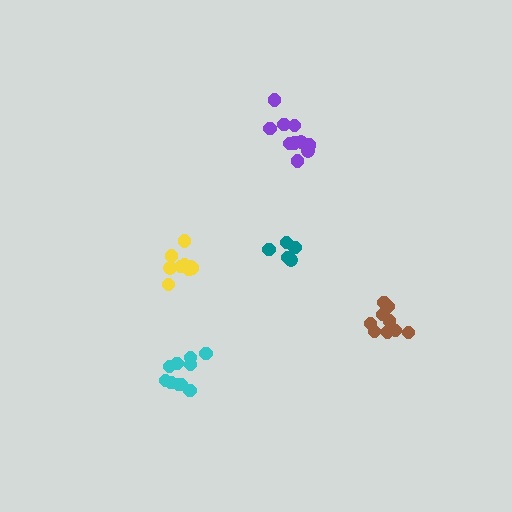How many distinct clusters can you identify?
There are 5 distinct clusters.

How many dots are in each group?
Group 1: 9 dots, Group 2: 10 dots, Group 3: 10 dots, Group 4: 9 dots, Group 5: 5 dots (43 total).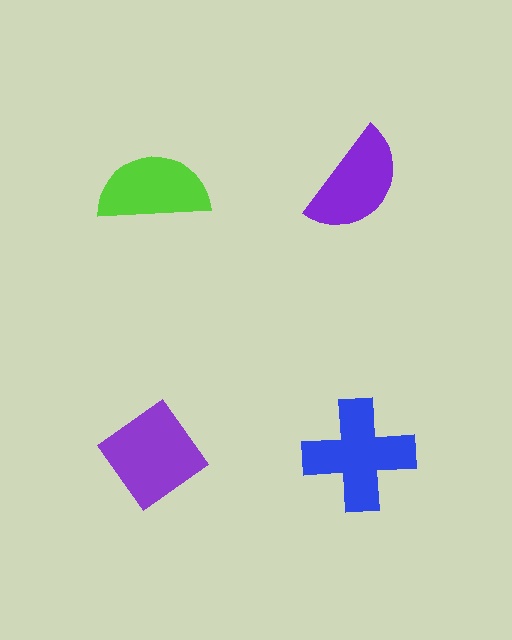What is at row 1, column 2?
A purple semicircle.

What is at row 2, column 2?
A blue cross.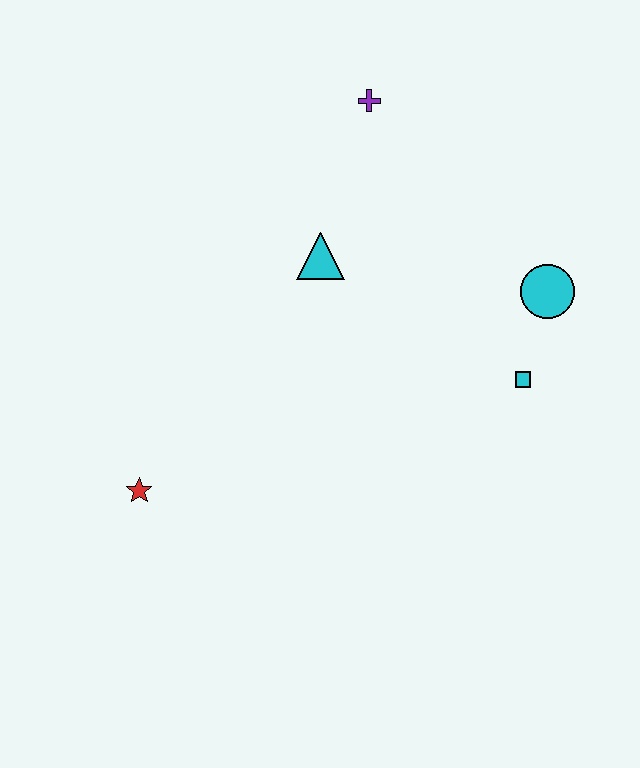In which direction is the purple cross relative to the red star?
The purple cross is above the red star.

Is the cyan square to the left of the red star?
No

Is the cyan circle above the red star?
Yes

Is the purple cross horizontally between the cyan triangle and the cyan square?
Yes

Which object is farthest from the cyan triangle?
The red star is farthest from the cyan triangle.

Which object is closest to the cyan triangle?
The purple cross is closest to the cyan triangle.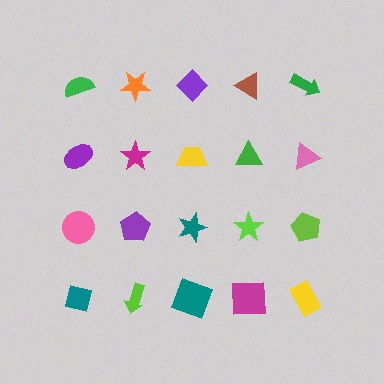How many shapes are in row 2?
5 shapes.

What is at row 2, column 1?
A purple ellipse.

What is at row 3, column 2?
A purple pentagon.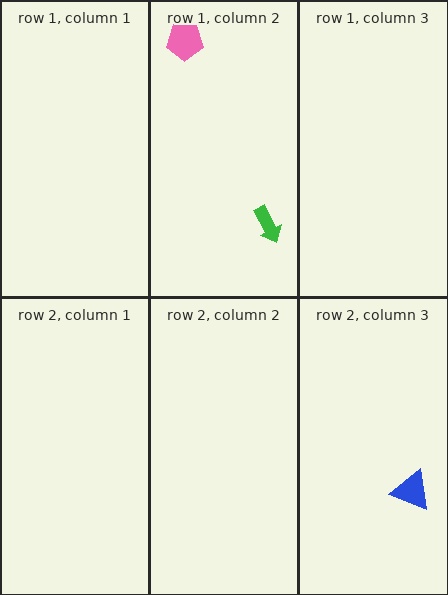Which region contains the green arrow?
The row 1, column 2 region.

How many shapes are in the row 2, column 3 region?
1.